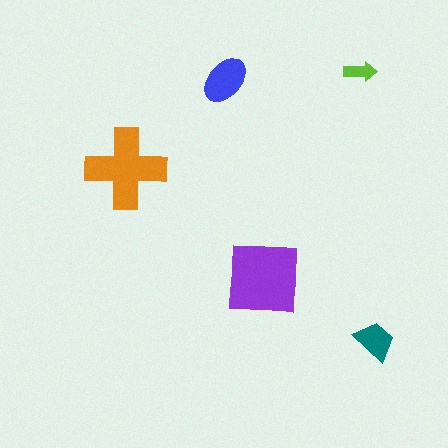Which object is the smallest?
The lime arrow.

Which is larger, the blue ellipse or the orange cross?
The orange cross.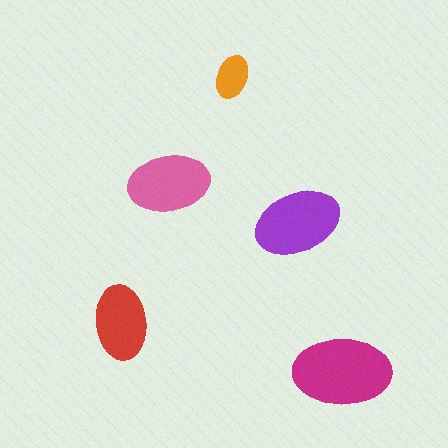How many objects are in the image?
There are 5 objects in the image.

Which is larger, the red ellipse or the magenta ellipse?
The magenta one.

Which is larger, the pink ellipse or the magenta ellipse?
The magenta one.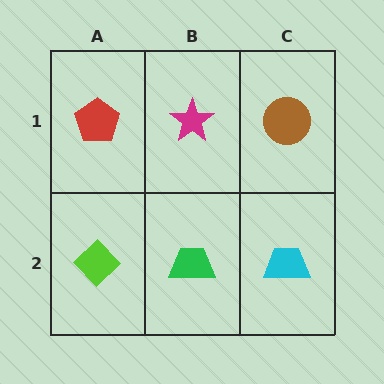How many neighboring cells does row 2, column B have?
3.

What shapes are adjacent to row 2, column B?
A magenta star (row 1, column B), a lime diamond (row 2, column A), a cyan trapezoid (row 2, column C).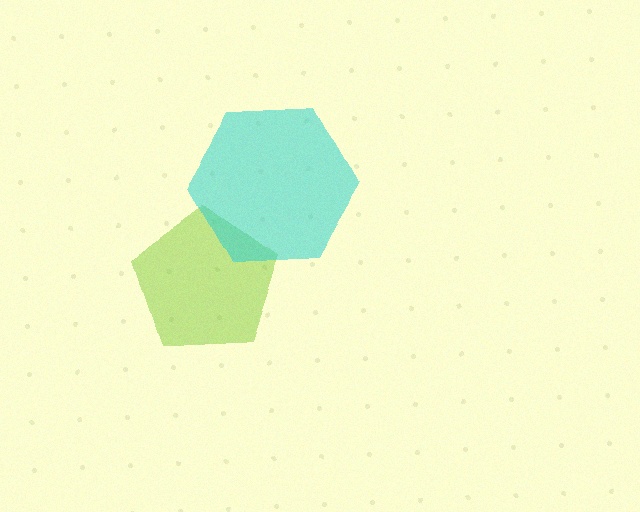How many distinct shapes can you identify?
There are 2 distinct shapes: a lime pentagon, a cyan hexagon.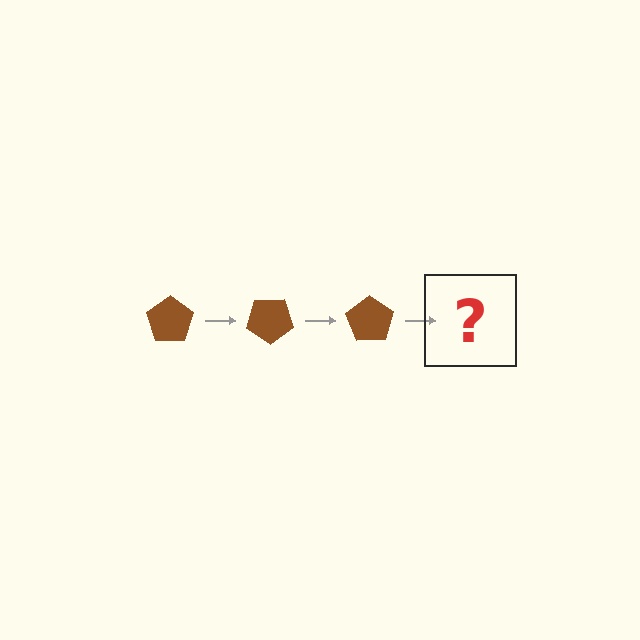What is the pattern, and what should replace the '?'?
The pattern is that the pentagon rotates 35 degrees each step. The '?' should be a brown pentagon rotated 105 degrees.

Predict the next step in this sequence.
The next step is a brown pentagon rotated 105 degrees.